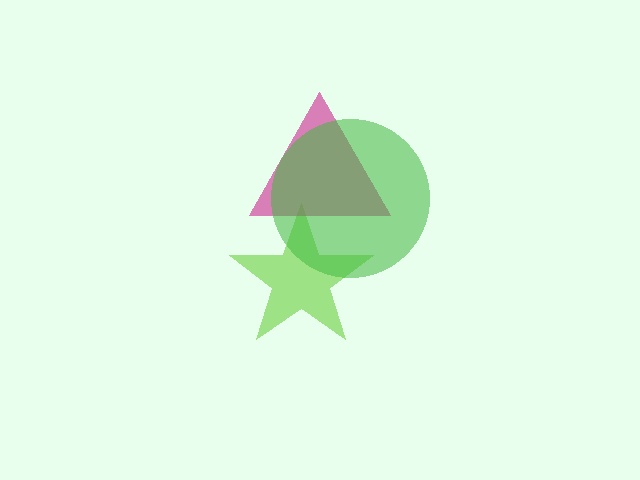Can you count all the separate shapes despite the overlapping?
Yes, there are 3 separate shapes.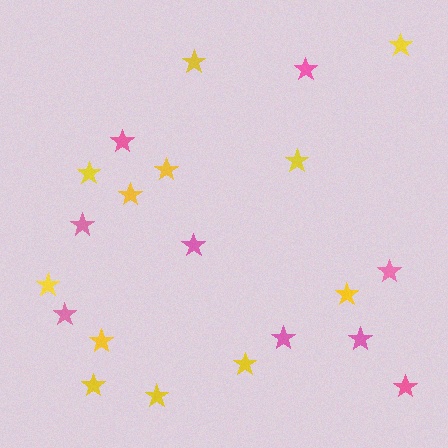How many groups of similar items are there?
There are 2 groups: one group of yellow stars (12) and one group of pink stars (9).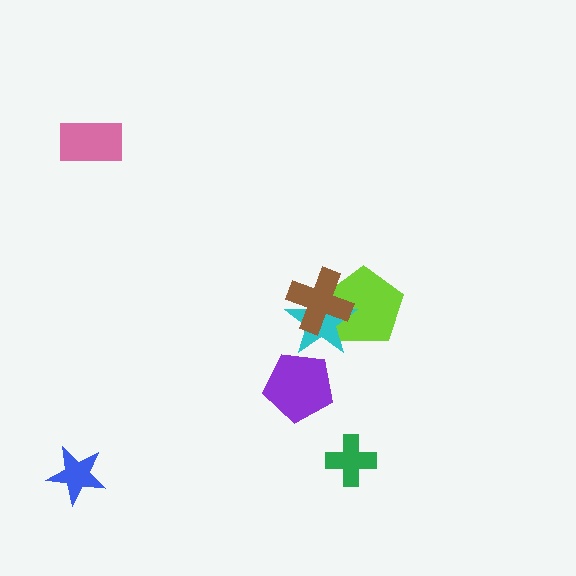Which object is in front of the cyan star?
The brown cross is in front of the cyan star.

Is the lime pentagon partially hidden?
Yes, it is partially covered by another shape.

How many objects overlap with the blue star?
0 objects overlap with the blue star.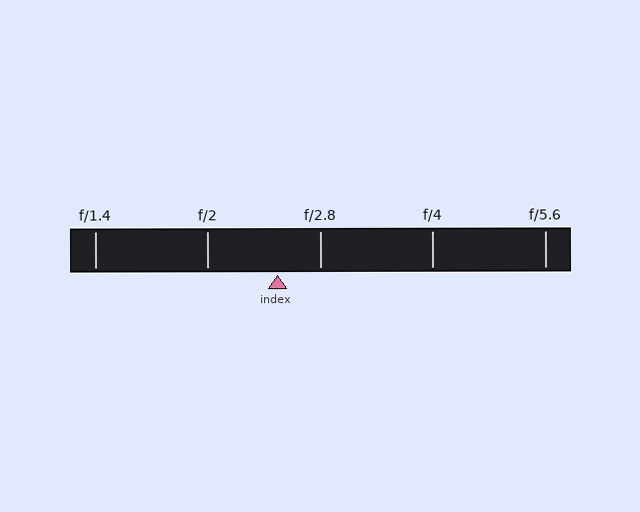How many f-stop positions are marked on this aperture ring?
There are 5 f-stop positions marked.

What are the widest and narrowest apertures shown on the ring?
The widest aperture shown is f/1.4 and the narrowest is f/5.6.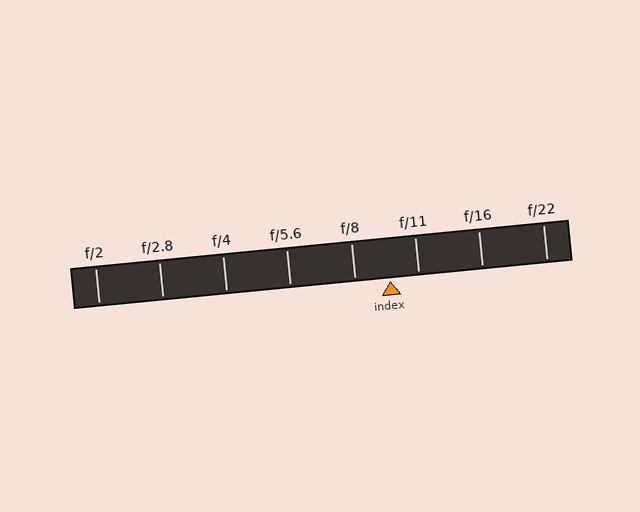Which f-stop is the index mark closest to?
The index mark is closest to f/11.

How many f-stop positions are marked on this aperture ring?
There are 8 f-stop positions marked.